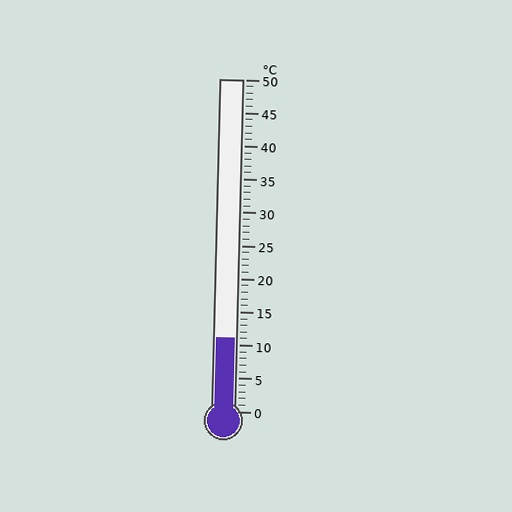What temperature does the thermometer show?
The thermometer shows approximately 11°C.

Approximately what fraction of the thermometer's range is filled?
The thermometer is filled to approximately 20% of its range.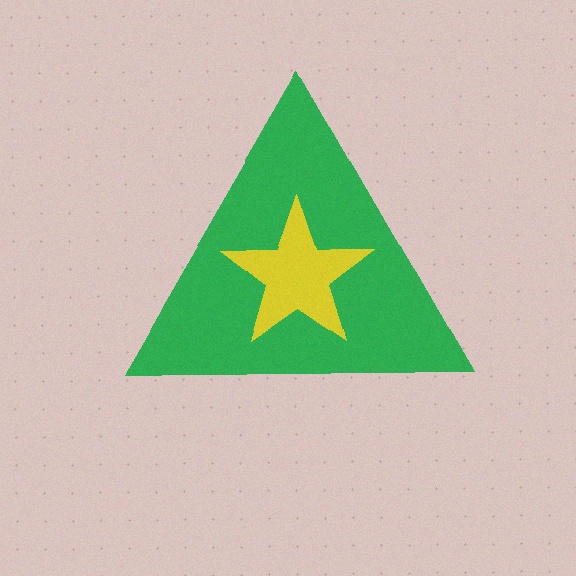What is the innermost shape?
The yellow star.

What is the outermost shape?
The green triangle.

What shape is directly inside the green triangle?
The yellow star.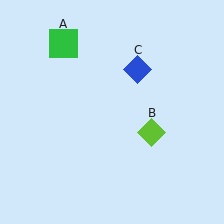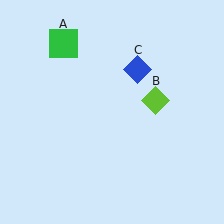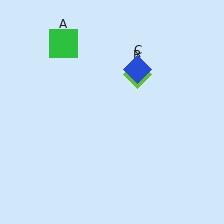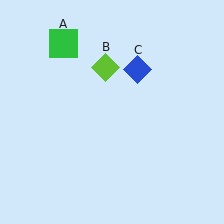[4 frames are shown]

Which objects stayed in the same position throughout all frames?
Green square (object A) and blue diamond (object C) remained stationary.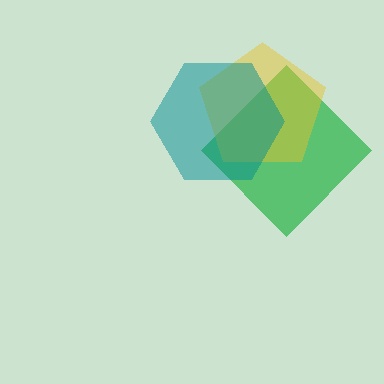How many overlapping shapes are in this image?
There are 3 overlapping shapes in the image.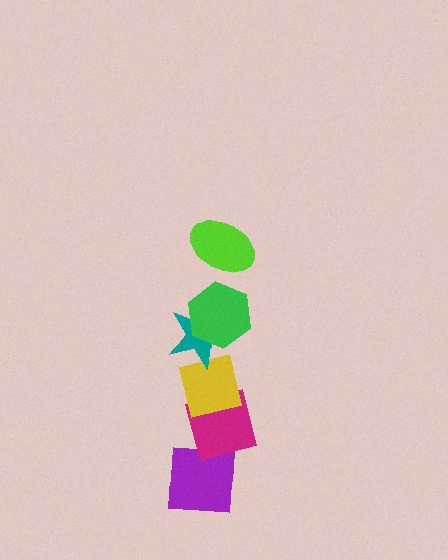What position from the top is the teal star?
The teal star is 3rd from the top.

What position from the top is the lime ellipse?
The lime ellipse is 1st from the top.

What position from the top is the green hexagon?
The green hexagon is 2nd from the top.